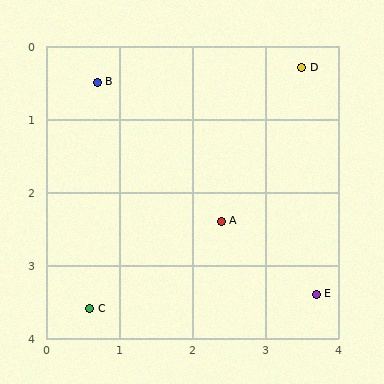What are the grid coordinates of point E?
Point E is at approximately (3.7, 3.4).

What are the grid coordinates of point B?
Point B is at approximately (0.7, 0.5).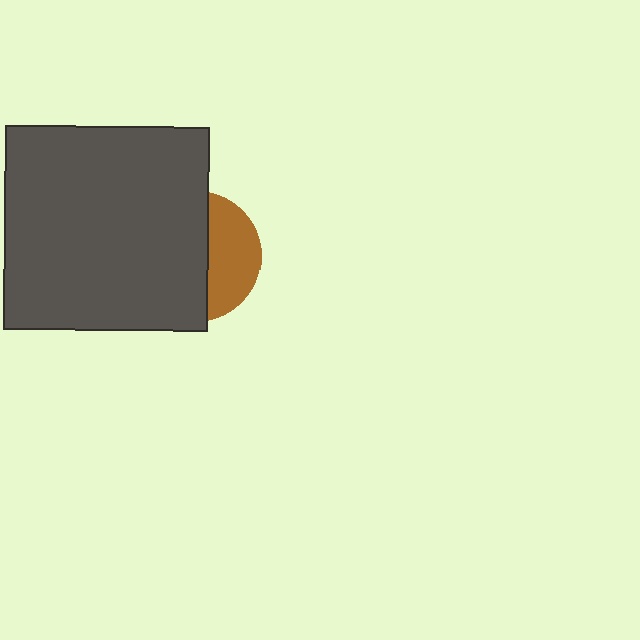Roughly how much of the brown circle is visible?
A small part of it is visible (roughly 38%).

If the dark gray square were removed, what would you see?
You would see the complete brown circle.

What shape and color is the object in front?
The object in front is a dark gray square.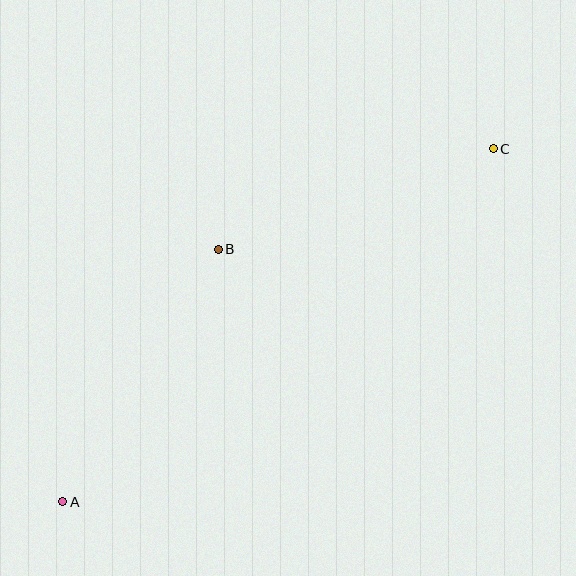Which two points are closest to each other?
Points B and C are closest to each other.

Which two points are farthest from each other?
Points A and C are farthest from each other.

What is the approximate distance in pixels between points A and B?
The distance between A and B is approximately 297 pixels.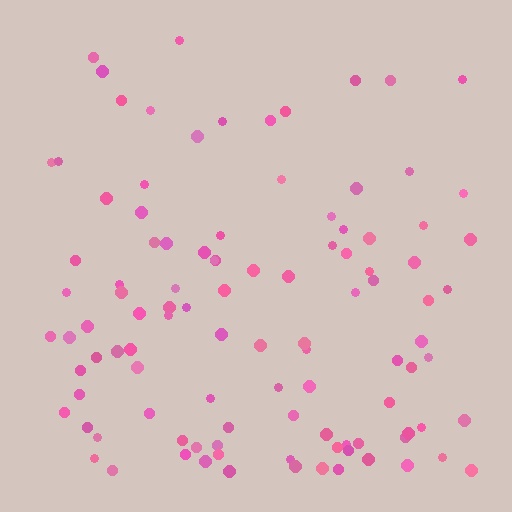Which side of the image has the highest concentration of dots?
The bottom.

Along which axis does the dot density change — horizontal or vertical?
Vertical.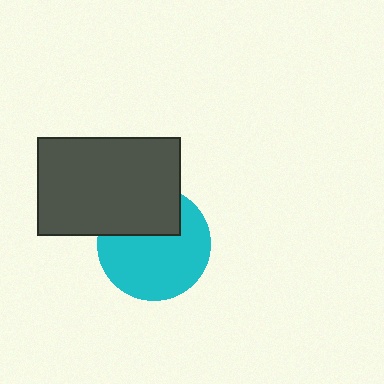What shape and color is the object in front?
The object in front is a dark gray rectangle.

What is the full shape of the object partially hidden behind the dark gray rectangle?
The partially hidden object is a cyan circle.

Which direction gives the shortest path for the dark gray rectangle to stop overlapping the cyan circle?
Moving up gives the shortest separation.